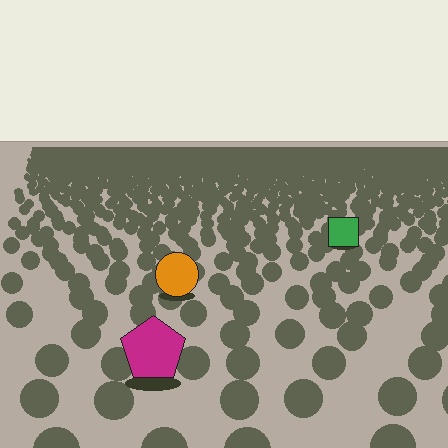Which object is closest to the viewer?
The magenta pentagon is closest. The texture marks near it are larger and more spread out.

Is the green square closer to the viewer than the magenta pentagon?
No. The magenta pentagon is closer — you can tell from the texture gradient: the ground texture is coarser near it.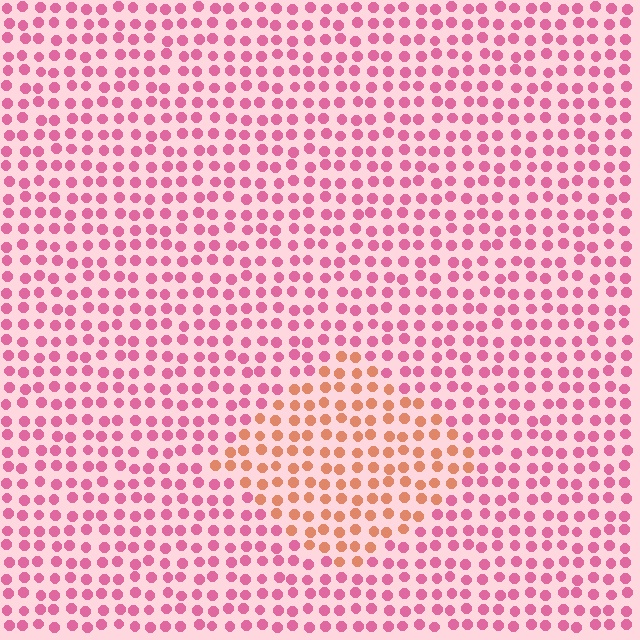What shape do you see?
I see a diamond.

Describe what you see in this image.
The image is filled with small pink elements in a uniform arrangement. A diamond-shaped region is visible where the elements are tinted to a slightly different hue, forming a subtle color boundary.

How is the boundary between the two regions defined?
The boundary is defined purely by a slight shift in hue (about 44 degrees). Spacing, size, and orientation are identical on both sides.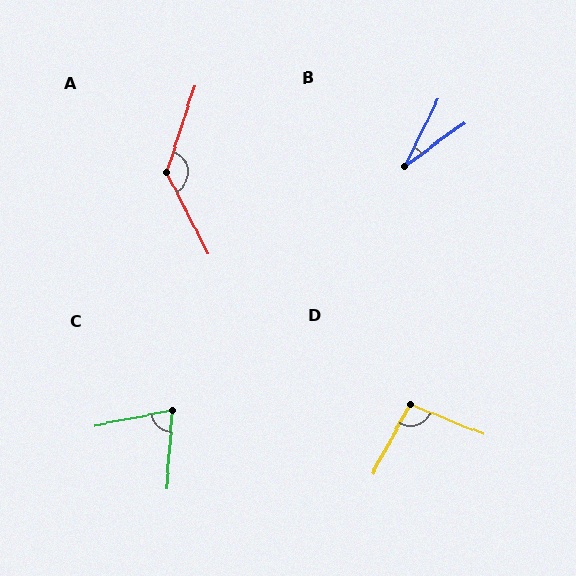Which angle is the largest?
A, at approximately 135 degrees.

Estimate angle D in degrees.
Approximately 97 degrees.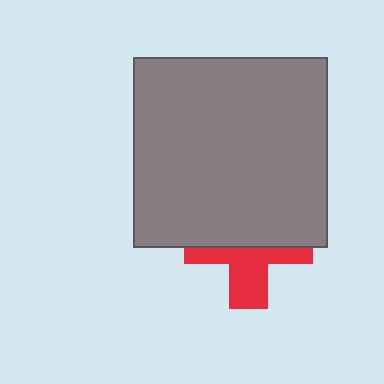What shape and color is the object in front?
The object in front is a gray rectangle.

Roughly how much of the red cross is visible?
About half of it is visible (roughly 45%).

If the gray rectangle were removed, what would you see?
You would see the complete red cross.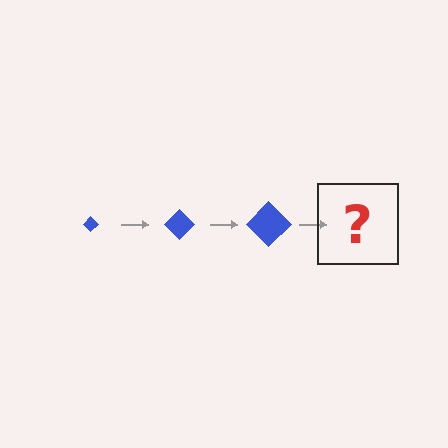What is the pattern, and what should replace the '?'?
The pattern is that the diamond gets progressively larger each step. The '?' should be a blue diamond, larger than the previous one.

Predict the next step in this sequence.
The next step is a blue diamond, larger than the previous one.